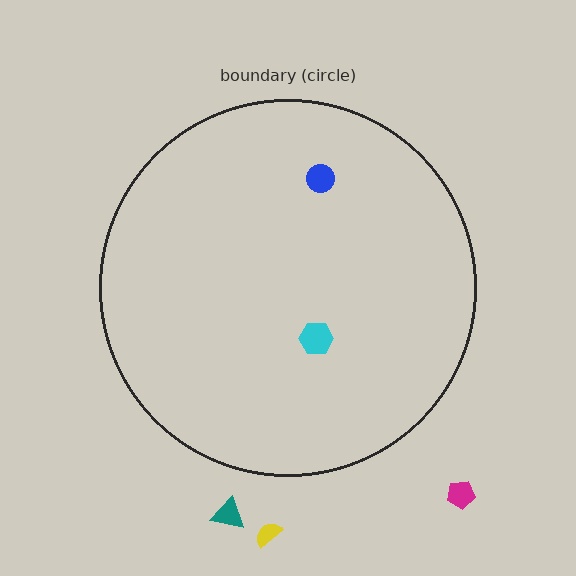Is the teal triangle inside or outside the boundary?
Outside.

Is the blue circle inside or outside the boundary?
Inside.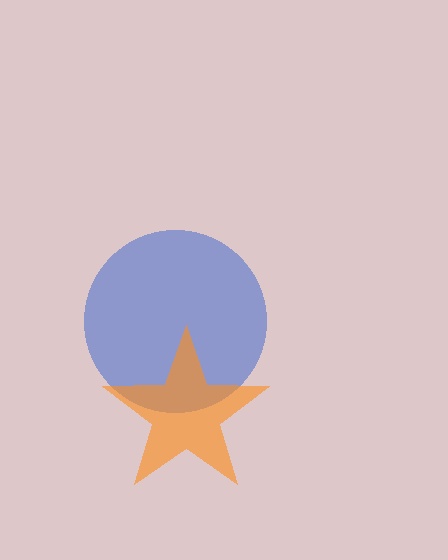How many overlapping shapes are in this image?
There are 2 overlapping shapes in the image.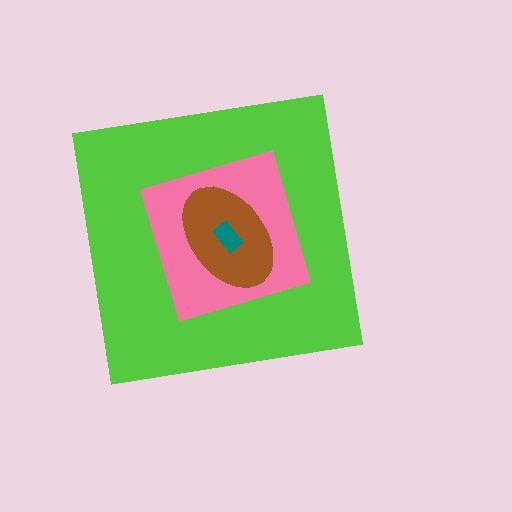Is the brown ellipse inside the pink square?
Yes.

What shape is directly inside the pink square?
The brown ellipse.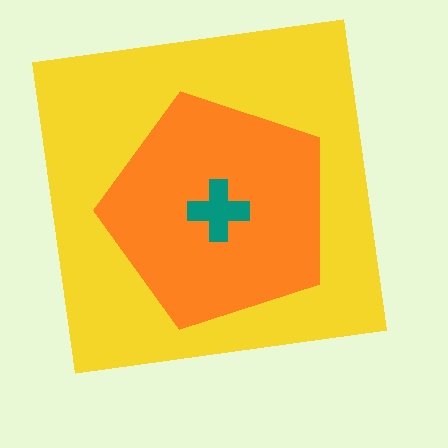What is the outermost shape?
The yellow square.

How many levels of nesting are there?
3.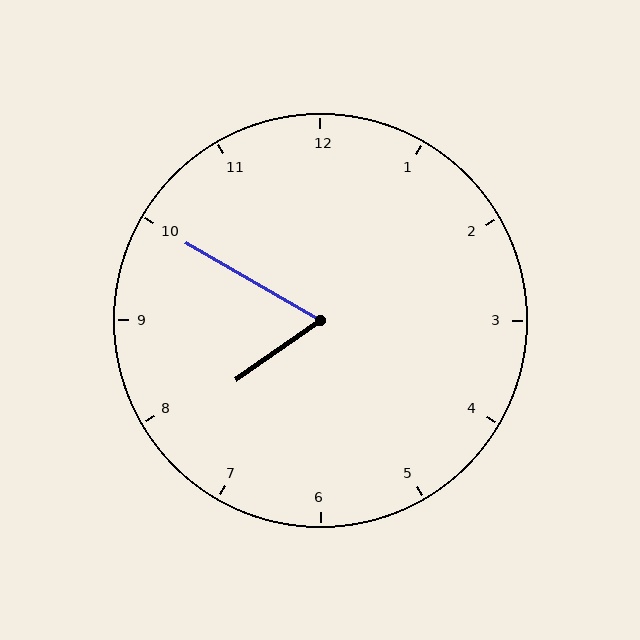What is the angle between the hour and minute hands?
Approximately 65 degrees.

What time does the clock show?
7:50.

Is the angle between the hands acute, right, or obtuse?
It is acute.